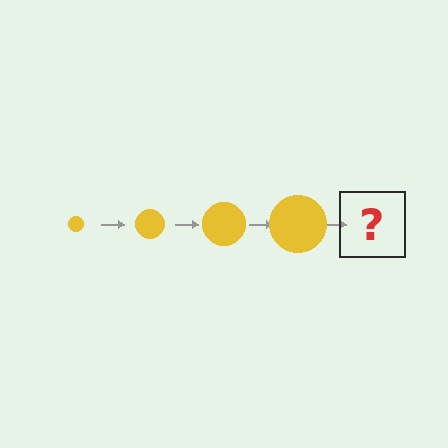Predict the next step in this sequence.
The next step is a yellow circle, larger than the previous one.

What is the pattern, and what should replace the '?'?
The pattern is that the circle gets progressively larger each step. The '?' should be a yellow circle, larger than the previous one.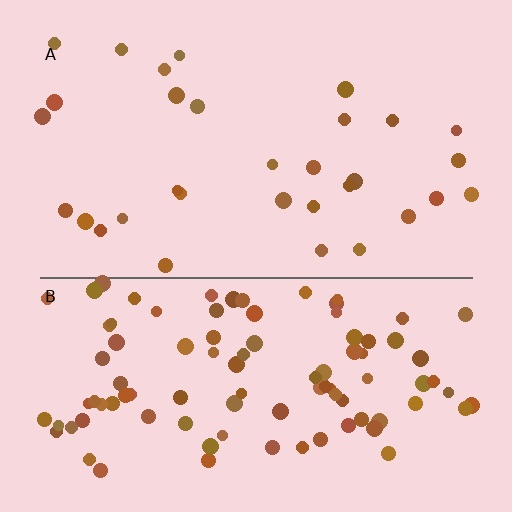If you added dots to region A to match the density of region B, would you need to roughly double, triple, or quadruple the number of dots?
Approximately triple.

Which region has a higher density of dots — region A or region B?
B (the bottom).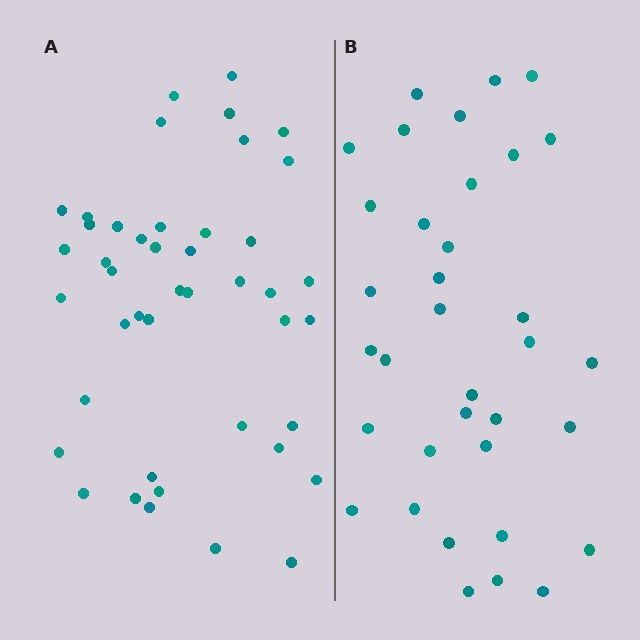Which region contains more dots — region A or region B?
Region A (the left region) has more dots.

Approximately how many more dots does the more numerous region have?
Region A has roughly 8 or so more dots than region B.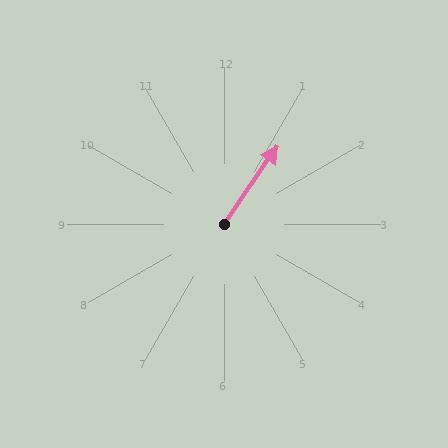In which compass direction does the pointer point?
Northeast.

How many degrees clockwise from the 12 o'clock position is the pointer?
Approximately 34 degrees.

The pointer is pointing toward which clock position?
Roughly 1 o'clock.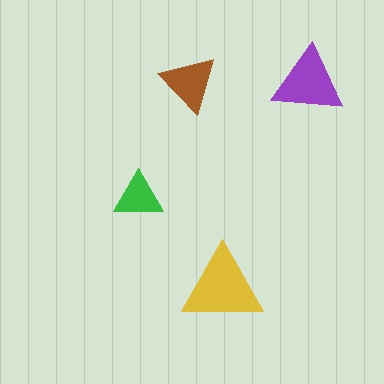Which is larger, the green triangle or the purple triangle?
The purple one.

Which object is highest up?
The brown triangle is topmost.